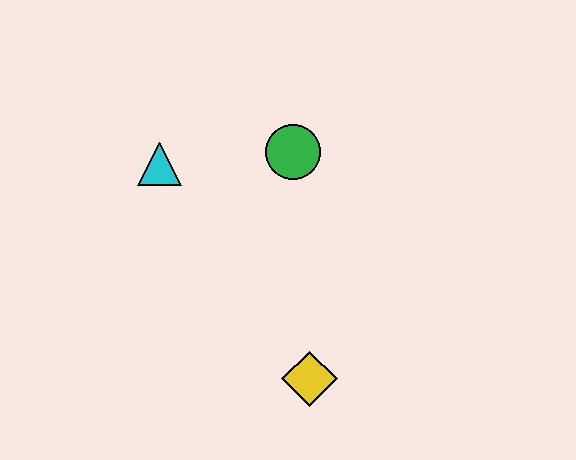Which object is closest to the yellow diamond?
The green circle is closest to the yellow diamond.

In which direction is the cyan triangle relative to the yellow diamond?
The cyan triangle is above the yellow diamond.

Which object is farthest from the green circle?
The yellow diamond is farthest from the green circle.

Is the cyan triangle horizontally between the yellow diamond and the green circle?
No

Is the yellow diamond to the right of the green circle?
Yes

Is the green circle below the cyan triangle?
No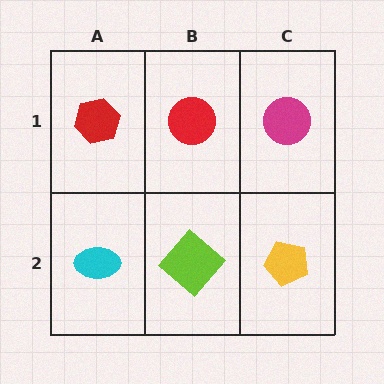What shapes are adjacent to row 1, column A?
A cyan ellipse (row 2, column A), a red circle (row 1, column B).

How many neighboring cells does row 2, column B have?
3.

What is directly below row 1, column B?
A lime diamond.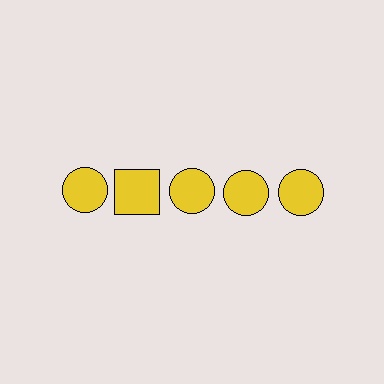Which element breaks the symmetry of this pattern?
The yellow square in the top row, second from left column breaks the symmetry. All other shapes are yellow circles.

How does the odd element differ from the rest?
It has a different shape: square instead of circle.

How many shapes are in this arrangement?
There are 5 shapes arranged in a grid pattern.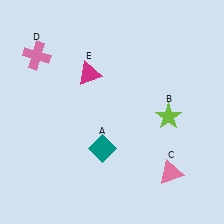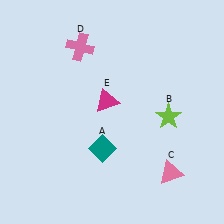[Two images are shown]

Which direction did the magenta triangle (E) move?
The magenta triangle (E) moved down.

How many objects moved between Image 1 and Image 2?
2 objects moved between the two images.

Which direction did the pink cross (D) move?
The pink cross (D) moved right.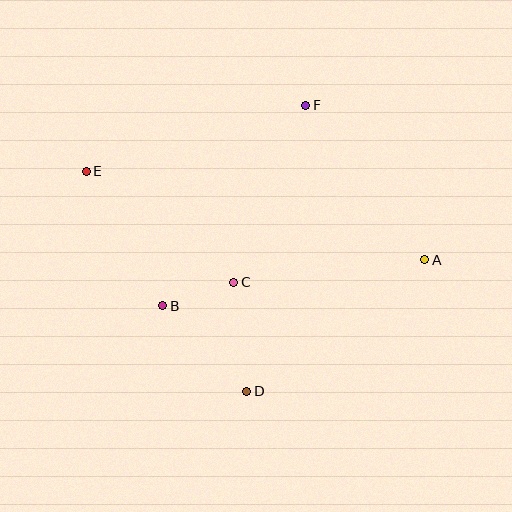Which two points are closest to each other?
Points B and C are closest to each other.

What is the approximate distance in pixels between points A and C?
The distance between A and C is approximately 193 pixels.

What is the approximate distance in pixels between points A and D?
The distance between A and D is approximately 221 pixels.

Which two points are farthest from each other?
Points A and E are farthest from each other.